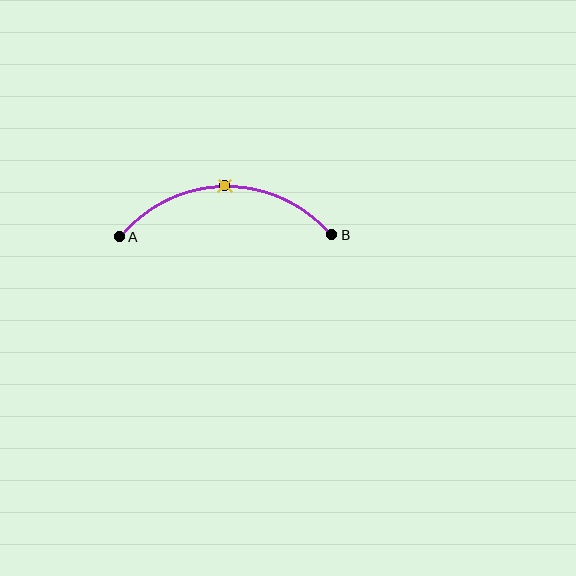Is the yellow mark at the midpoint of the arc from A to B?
Yes. The yellow mark lies on the arc at equal arc-length from both A and B — it is the arc midpoint.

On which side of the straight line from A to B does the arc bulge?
The arc bulges above the straight line connecting A and B.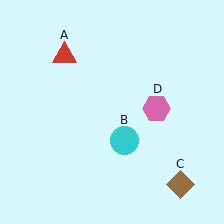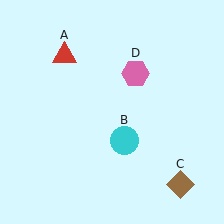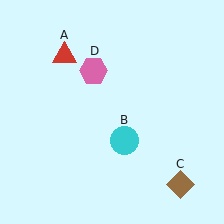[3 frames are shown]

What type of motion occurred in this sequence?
The pink hexagon (object D) rotated counterclockwise around the center of the scene.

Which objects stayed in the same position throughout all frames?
Red triangle (object A) and cyan circle (object B) and brown diamond (object C) remained stationary.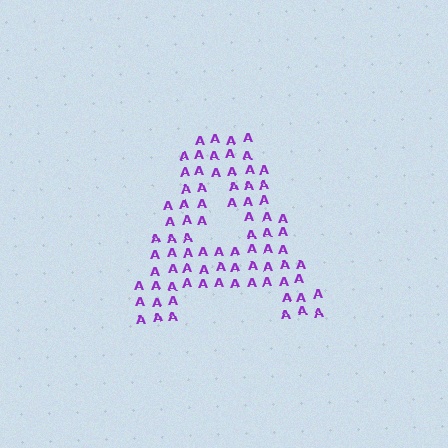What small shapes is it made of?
It is made of small letter A's.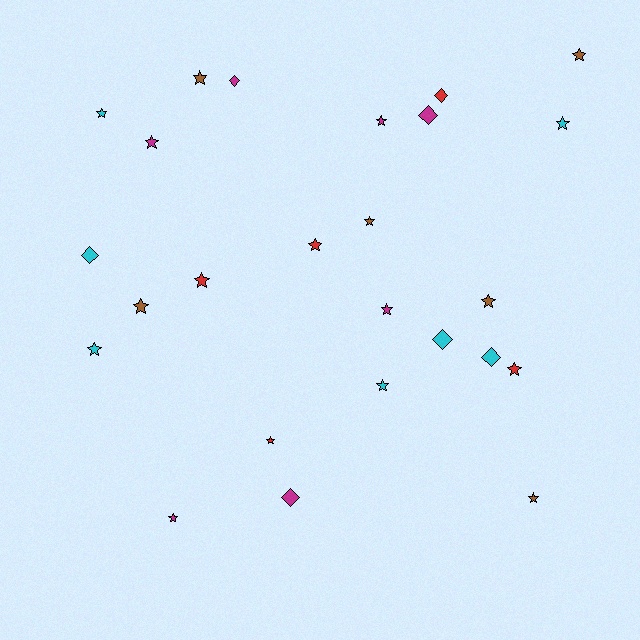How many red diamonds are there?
There is 1 red diamond.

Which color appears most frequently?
Cyan, with 7 objects.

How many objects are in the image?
There are 25 objects.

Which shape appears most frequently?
Star, with 18 objects.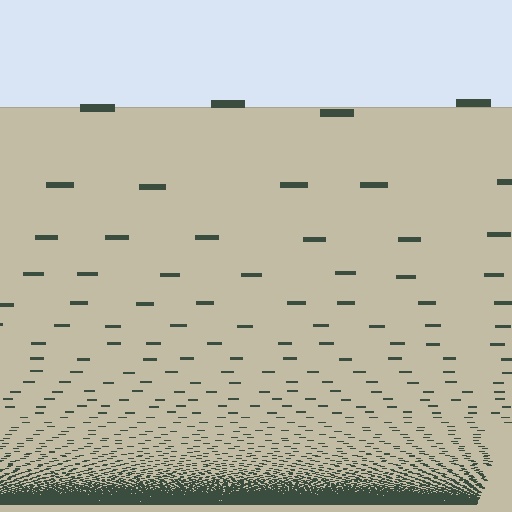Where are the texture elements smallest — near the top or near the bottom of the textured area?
Near the bottom.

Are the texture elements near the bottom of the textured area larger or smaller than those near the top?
Smaller. The gradient is inverted — elements near the bottom are smaller and denser.